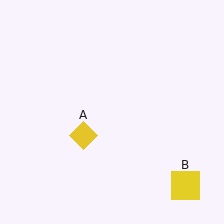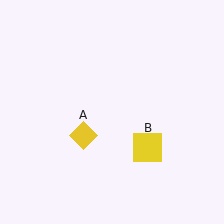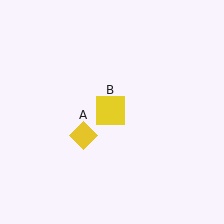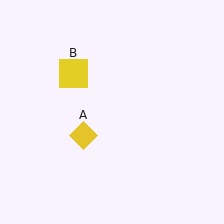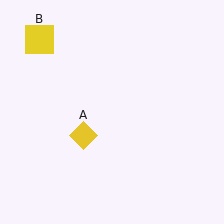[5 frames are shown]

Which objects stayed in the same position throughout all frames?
Yellow diamond (object A) remained stationary.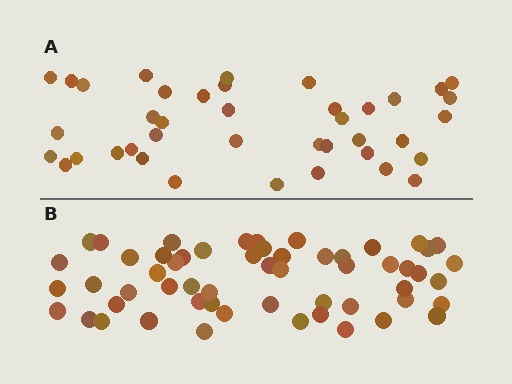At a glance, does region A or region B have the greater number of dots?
Region B (the bottom region) has more dots.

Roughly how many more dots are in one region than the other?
Region B has approximately 15 more dots than region A.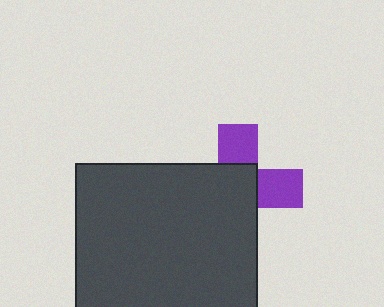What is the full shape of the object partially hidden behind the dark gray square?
The partially hidden object is a purple cross.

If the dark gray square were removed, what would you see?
You would see the complete purple cross.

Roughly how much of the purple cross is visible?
A small part of it is visible (roughly 39%).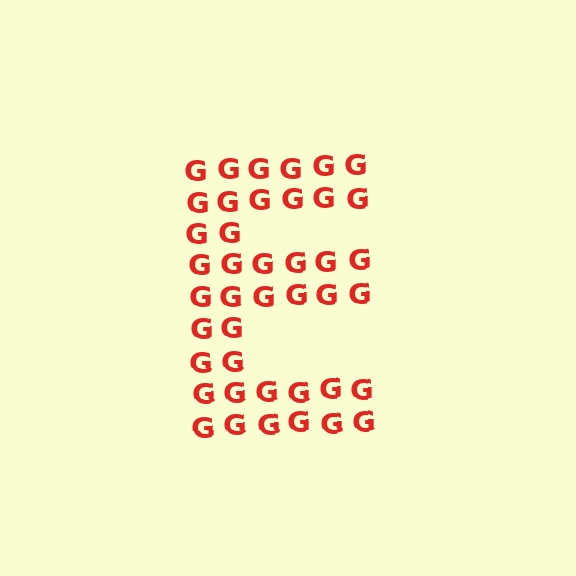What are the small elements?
The small elements are letter G's.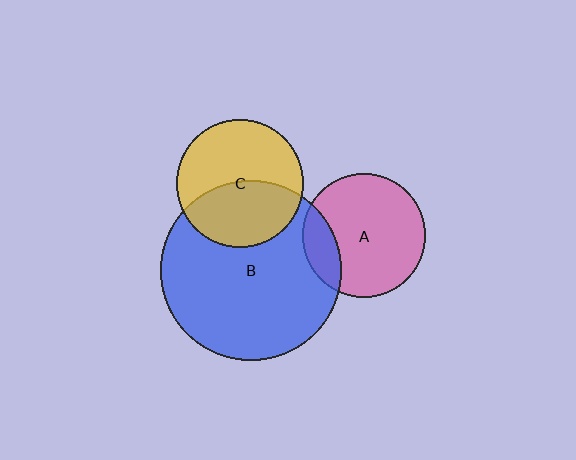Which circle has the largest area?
Circle B (blue).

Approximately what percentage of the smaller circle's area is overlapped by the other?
Approximately 45%.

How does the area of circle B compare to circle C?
Approximately 2.0 times.